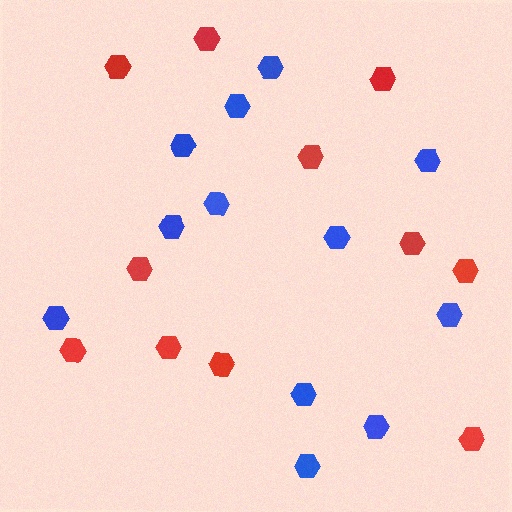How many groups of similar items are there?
There are 2 groups: one group of blue hexagons (12) and one group of red hexagons (11).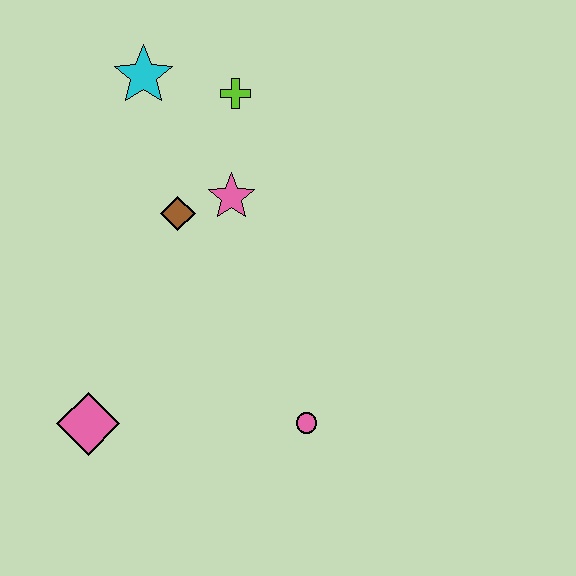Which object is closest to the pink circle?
The pink diamond is closest to the pink circle.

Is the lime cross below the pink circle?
No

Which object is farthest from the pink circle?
The cyan star is farthest from the pink circle.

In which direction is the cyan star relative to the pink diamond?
The cyan star is above the pink diamond.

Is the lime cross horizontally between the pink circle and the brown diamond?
Yes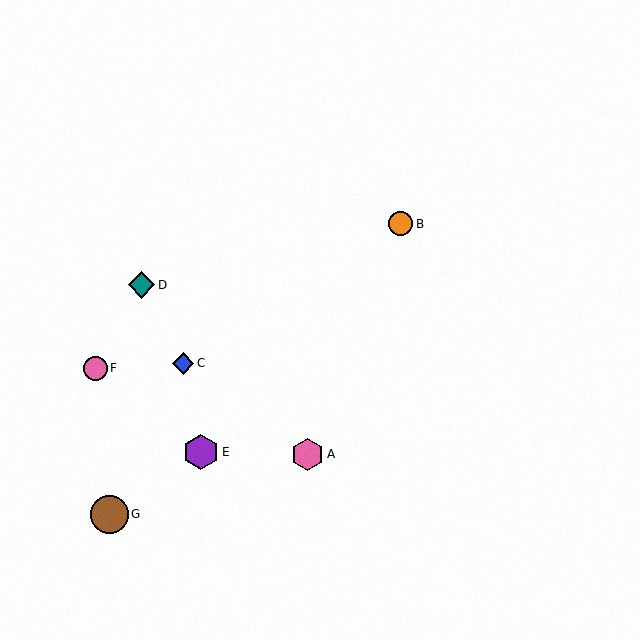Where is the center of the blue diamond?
The center of the blue diamond is at (183, 363).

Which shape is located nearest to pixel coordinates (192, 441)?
The purple hexagon (labeled E) at (201, 452) is nearest to that location.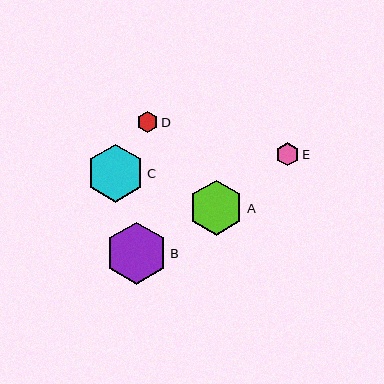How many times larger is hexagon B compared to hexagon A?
Hexagon B is approximately 1.1 times the size of hexagon A.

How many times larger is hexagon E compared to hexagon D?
Hexagon E is approximately 1.1 times the size of hexagon D.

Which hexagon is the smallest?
Hexagon D is the smallest with a size of approximately 21 pixels.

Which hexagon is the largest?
Hexagon B is the largest with a size of approximately 62 pixels.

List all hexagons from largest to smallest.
From largest to smallest: B, C, A, E, D.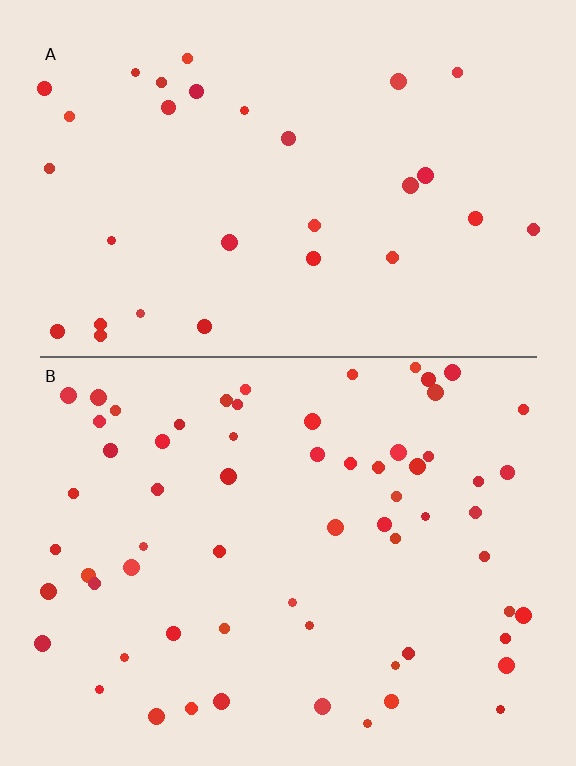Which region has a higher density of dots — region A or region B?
B (the bottom).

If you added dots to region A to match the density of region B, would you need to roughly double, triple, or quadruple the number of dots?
Approximately double.